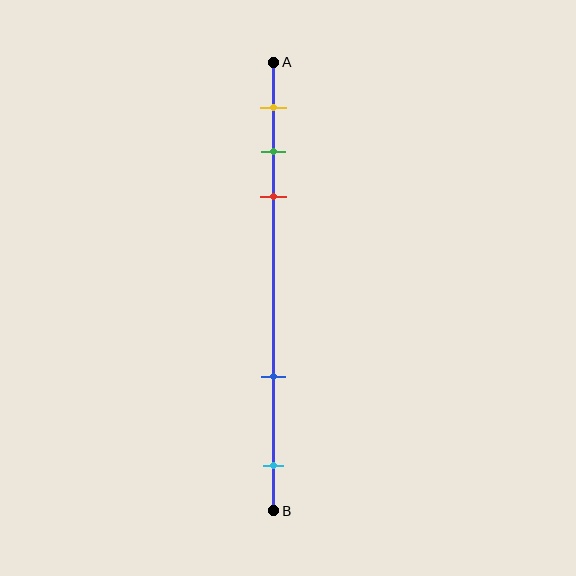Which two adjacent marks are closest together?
The green and red marks are the closest adjacent pair.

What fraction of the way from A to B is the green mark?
The green mark is approximately 20% (0.2) of the way from A to B.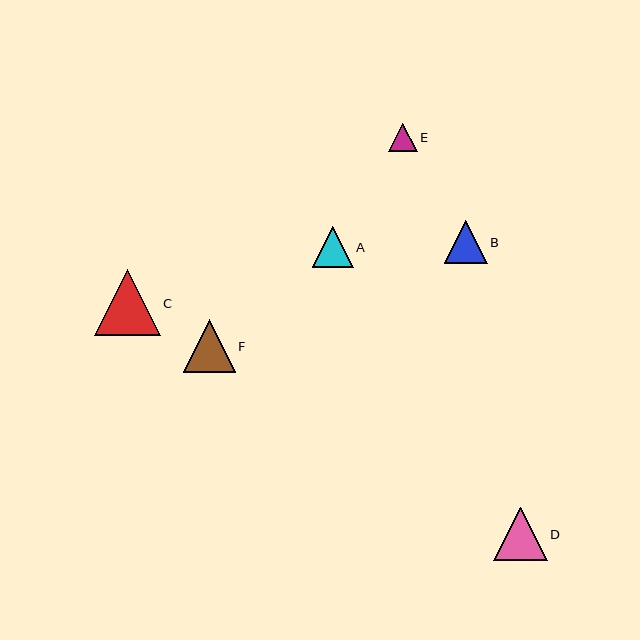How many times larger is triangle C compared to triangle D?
Triangle C is approximately 1.2 times the size of triangle D.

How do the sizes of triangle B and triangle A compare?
Triangle B and triangle A are approximately the same size.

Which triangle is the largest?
Triangle C is the largest with a size of approximately 66 pixels.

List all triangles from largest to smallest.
From largest to smallest: C, D, F, B, A, E.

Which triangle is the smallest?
Triangle E is the smallest with a size of approximately 28 pixels.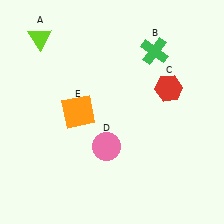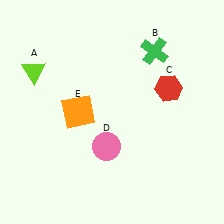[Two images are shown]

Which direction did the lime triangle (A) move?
The lime triangle (A) moved down.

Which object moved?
The lime triangle (A) moved down.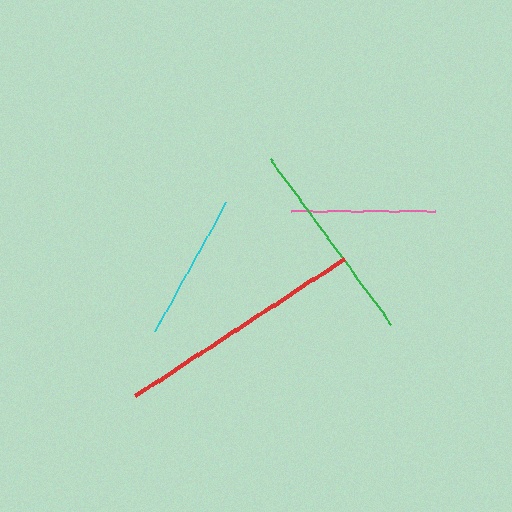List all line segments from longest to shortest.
From longest to shortest: red, green, cyan, pink.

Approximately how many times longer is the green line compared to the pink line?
The green line is approximately 1.4 times the length of the pink line.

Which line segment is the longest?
The red line is the longest at approximately 249 pixels.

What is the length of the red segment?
The red segment is approximately 249 pixels long.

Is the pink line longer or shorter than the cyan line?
The cyan line is longer than the pink line.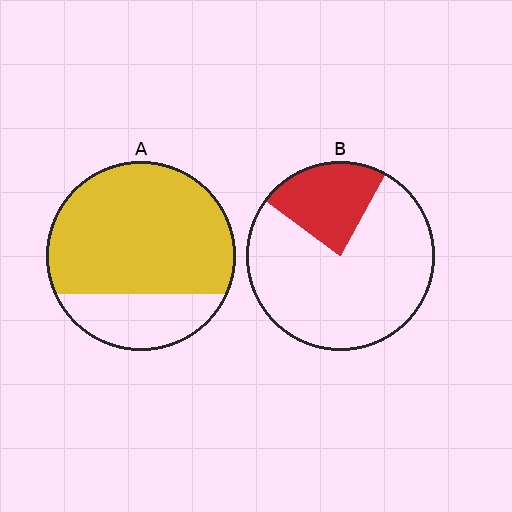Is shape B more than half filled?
No.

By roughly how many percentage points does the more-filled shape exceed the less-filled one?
By roughly 50 percentage points (A over B).